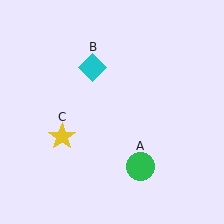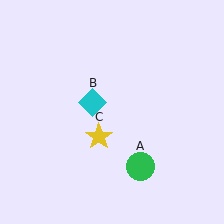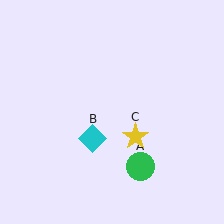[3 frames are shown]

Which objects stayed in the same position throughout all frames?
Green circle (object A) remained stationary.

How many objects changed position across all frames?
2 objects changed position: cyan diamond (object B), yellow star (object C).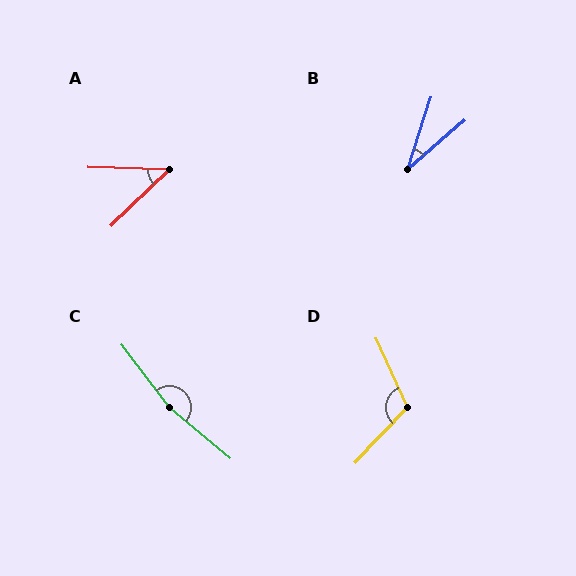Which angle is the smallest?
B, at approximately 31 degrees.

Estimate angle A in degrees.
Approximately 46 degrees.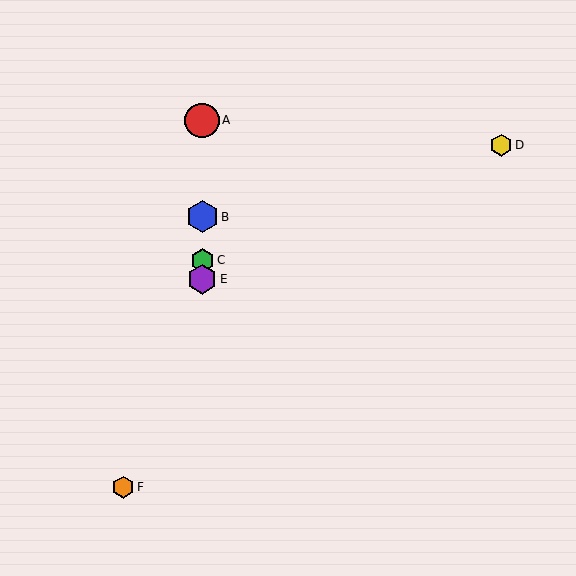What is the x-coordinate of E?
Object E is at x≈202.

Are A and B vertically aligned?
Yes, both are at x≈202.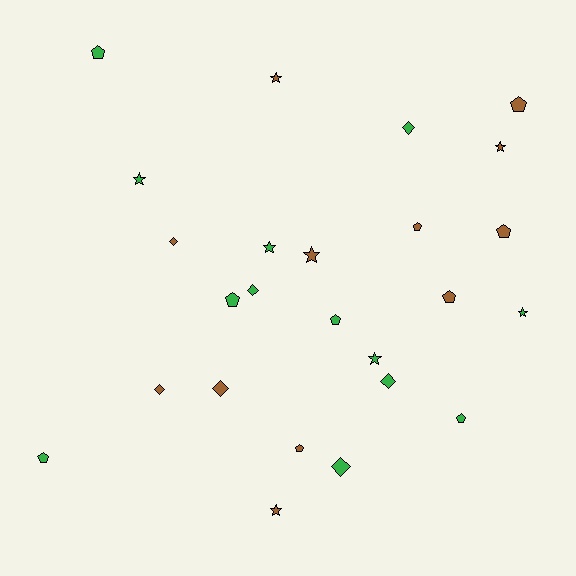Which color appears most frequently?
Green, with 13 objects.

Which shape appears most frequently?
Pentagon, with 10 objects.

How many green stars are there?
There are 4 green stars.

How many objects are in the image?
There are 25 objects.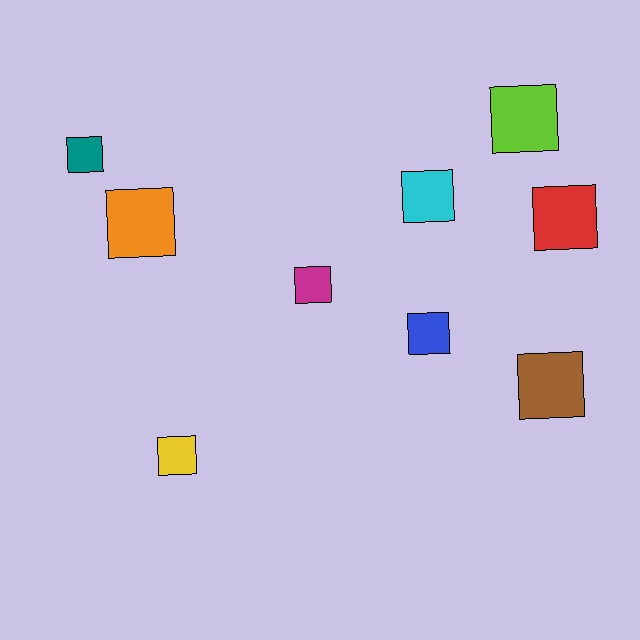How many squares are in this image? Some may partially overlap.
There are 9 squares.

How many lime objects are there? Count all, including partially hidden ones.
There is 1 lime object.